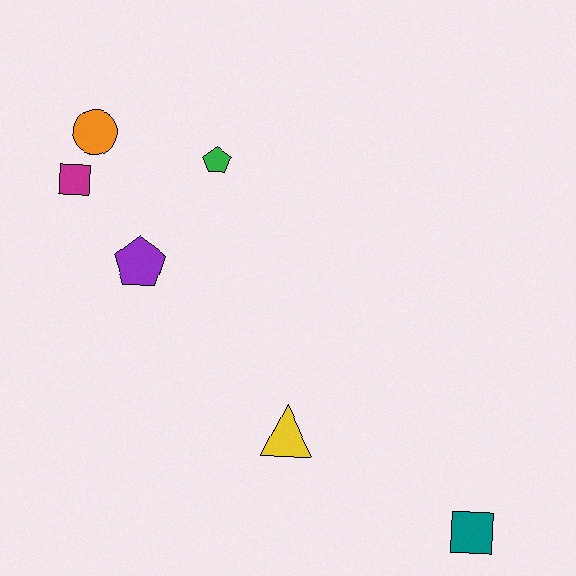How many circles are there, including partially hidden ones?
There is 1 circle.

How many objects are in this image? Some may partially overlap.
There are 6 objects.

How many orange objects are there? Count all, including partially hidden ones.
There is 1 orange object.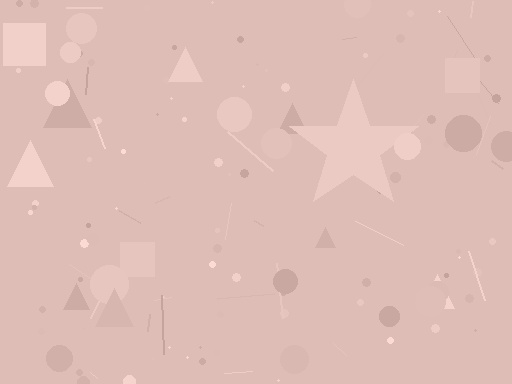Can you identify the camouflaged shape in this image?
The camouflaged shape is a star.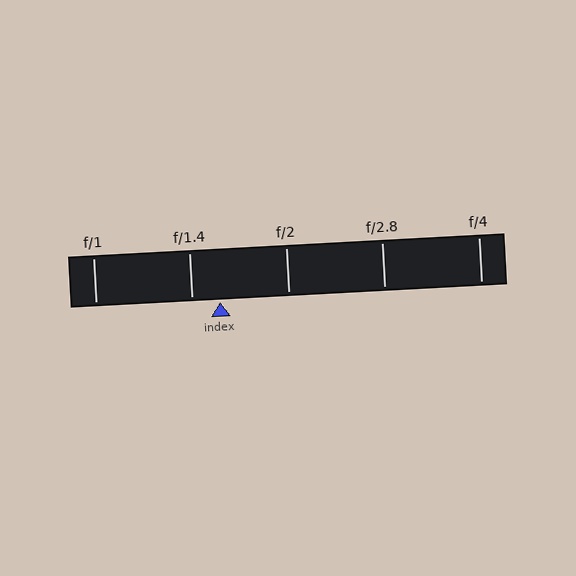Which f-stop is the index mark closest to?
The index mark is closest to f/1.4.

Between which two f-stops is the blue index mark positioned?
The index mark is between f/1.4 and f/2.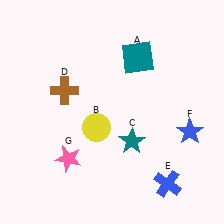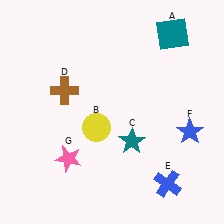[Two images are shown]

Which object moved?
The teal square (A) moved right.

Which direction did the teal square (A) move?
The teal square (A) moved right.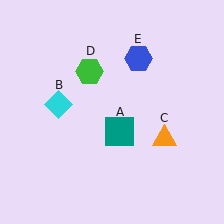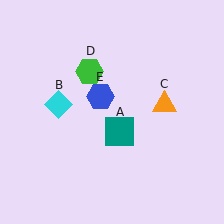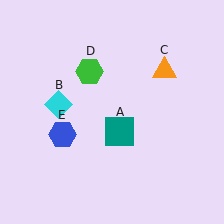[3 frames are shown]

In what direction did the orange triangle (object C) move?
The orange triangle (object C) moved up.